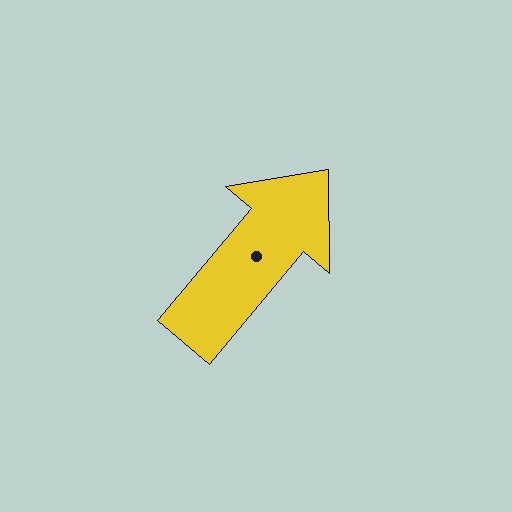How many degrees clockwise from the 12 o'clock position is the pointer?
Approximately 40 degrees.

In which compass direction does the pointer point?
Northeast.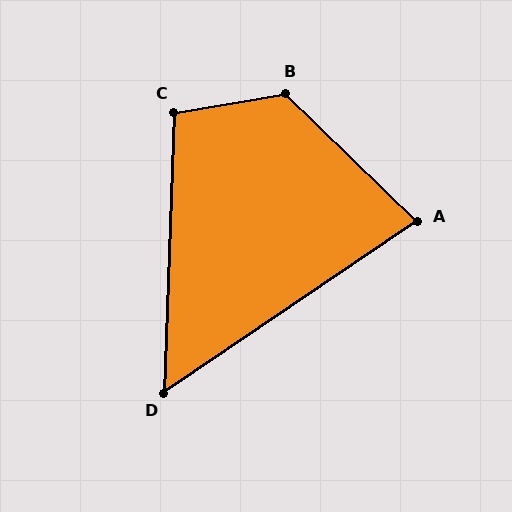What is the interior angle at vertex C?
Approximately 102 degrees (obtuse).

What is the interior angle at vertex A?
Approximately 78 degrees (acute).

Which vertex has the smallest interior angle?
D, at approximately 54 degrees.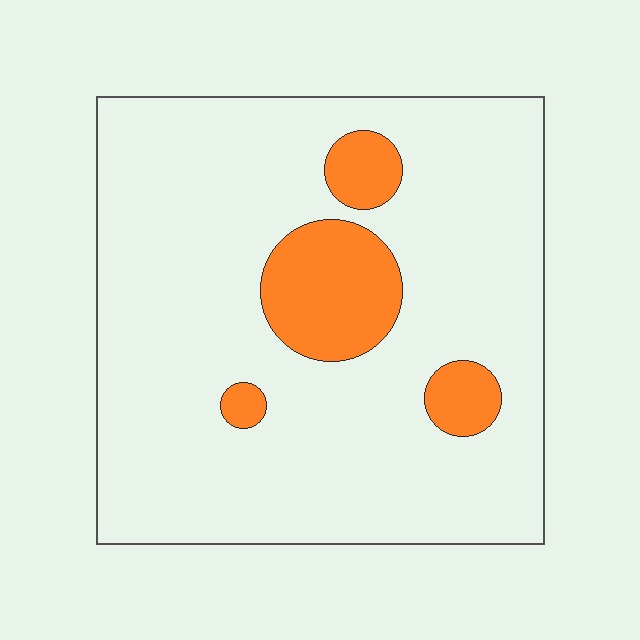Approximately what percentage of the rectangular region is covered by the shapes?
Approximately 15%.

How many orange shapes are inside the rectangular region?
4.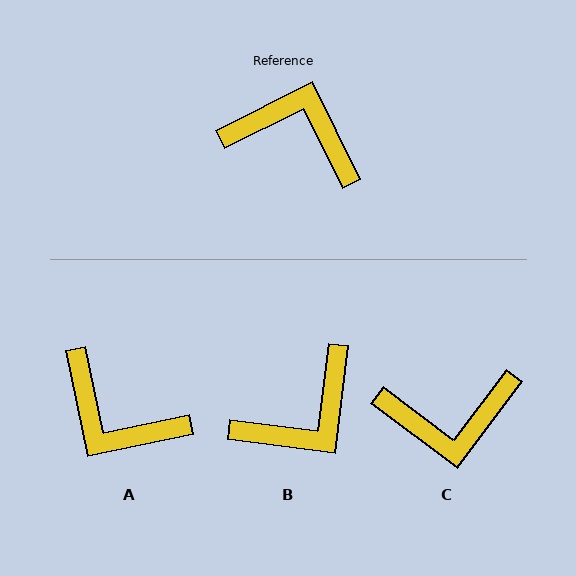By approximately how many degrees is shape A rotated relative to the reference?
Approximately 165 degrees counter-clockwise.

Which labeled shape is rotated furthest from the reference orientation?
A, about 165 degrees away.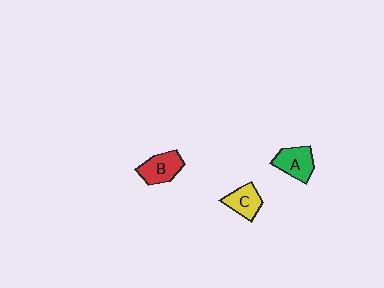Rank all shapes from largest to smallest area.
From largest to smallest: B (red), A (green), C (yellow).